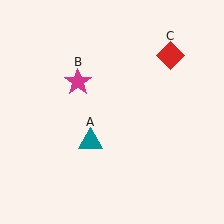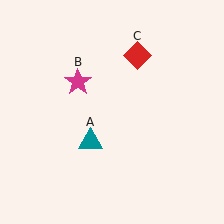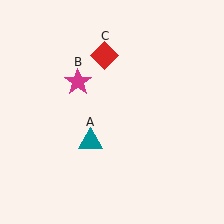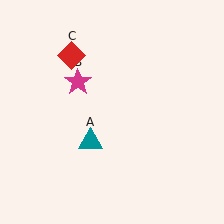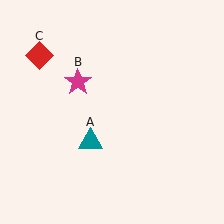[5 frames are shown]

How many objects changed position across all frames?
1 object changed position: red diamond (object C).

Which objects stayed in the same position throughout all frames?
Teal triangle (object A) and magenta star (object B) remained stationary.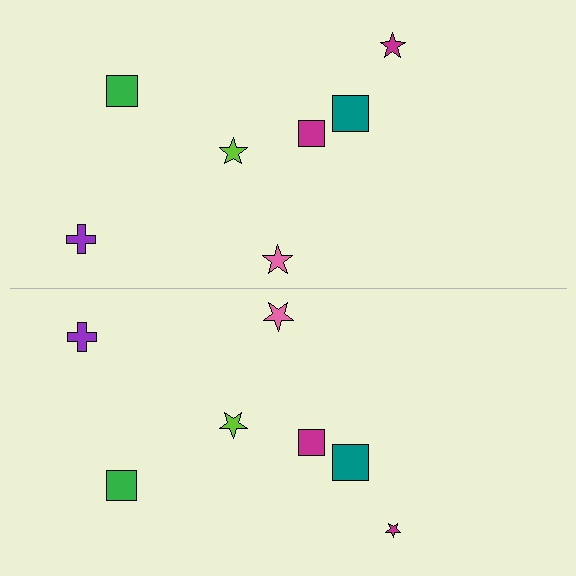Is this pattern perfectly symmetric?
No, the pattern is not perfectly symmetric. The magenta star on the bottom side has a different size than its mirror counterpart.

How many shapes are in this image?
There are 14 shapes in this image.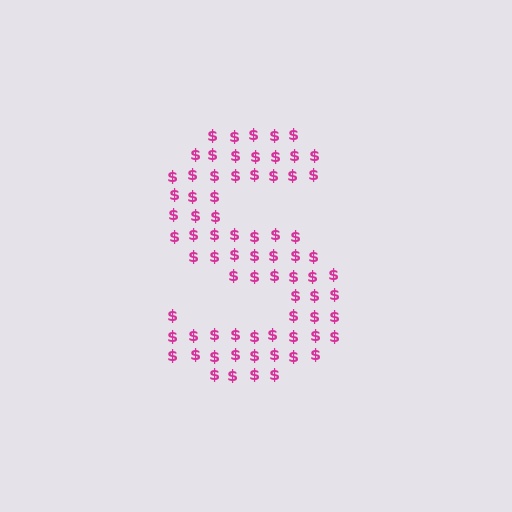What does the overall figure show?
The overall figure shows the letter S.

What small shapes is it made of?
It is made of small dollar signs.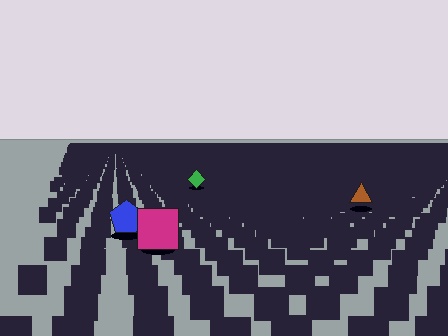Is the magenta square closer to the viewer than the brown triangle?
Yes. The magenta square is closer — you can tell from the texture gradient: the ground texture is coarser near it.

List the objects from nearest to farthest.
From nearest to farthest: the magenta square, the blue pentagon, the brown triangle, the green diamond.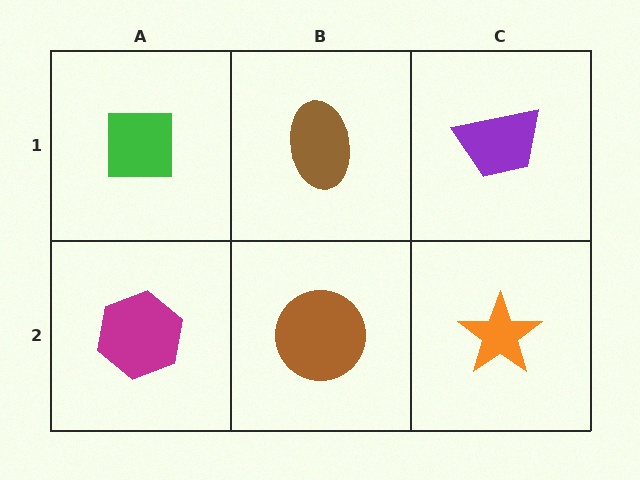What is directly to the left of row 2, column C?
A brown circle.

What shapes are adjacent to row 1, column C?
An orange star (row 2, column C), a brown ellipse (row 1, column B).